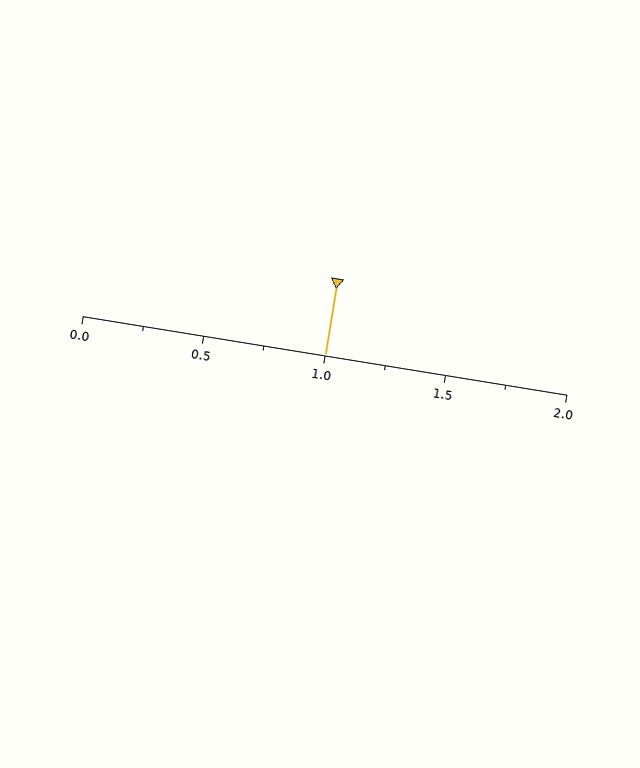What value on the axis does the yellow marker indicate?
The marker indicates approximately 1.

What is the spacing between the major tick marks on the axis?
The major ticks are spaced 0.5 apart.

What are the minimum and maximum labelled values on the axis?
The axis runs from 0.0 to 2.0.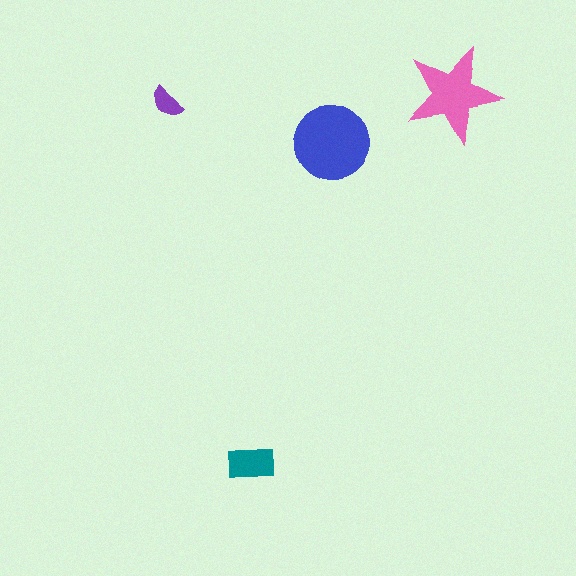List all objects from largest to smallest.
The blue circle, the pink star, the teal rectangle, the purple semicircle.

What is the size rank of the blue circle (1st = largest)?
1st.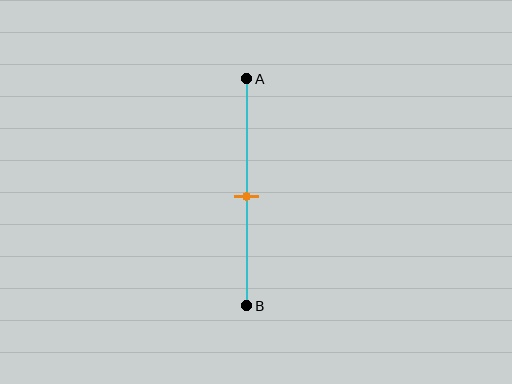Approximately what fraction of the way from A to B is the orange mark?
The orange mark is approximately 50% of the way from A to B.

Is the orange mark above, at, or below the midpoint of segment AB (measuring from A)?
The orange mark is approximately at the midpoint of segment AB.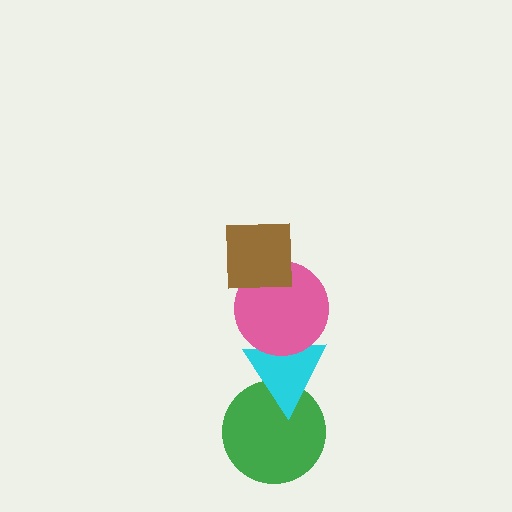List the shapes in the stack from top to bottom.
From top to bottom: the brown square, the pink circle, the cyan triangle, the green circle.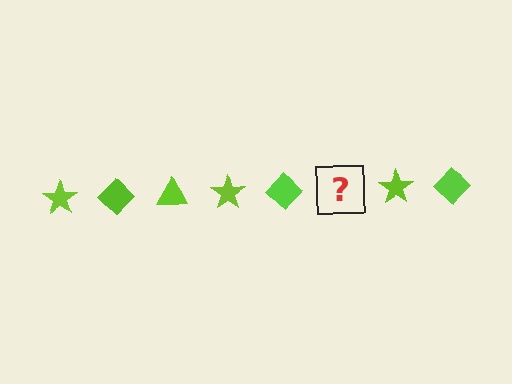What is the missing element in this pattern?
The missing element is a lime triangle.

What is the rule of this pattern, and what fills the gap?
The rule is that the pattern cycles through star, diamond, triangle shapes in lime. The gap should be filled with a lime triangle.